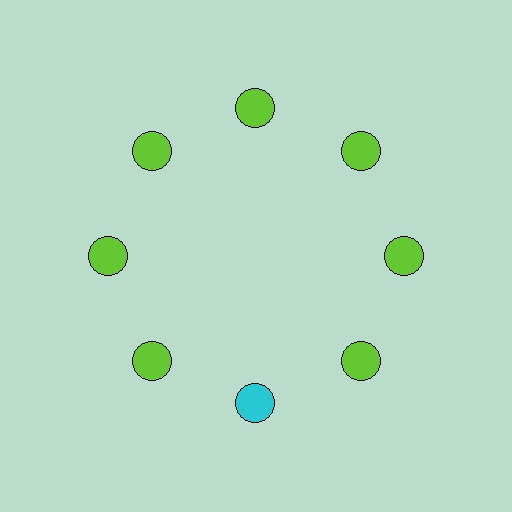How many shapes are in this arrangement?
There are 8 shapes arranged in a ring pattern.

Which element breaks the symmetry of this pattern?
The cyan circle at roughly the 6 o'clock position breaks the symmetry. All other shapes are lime circles.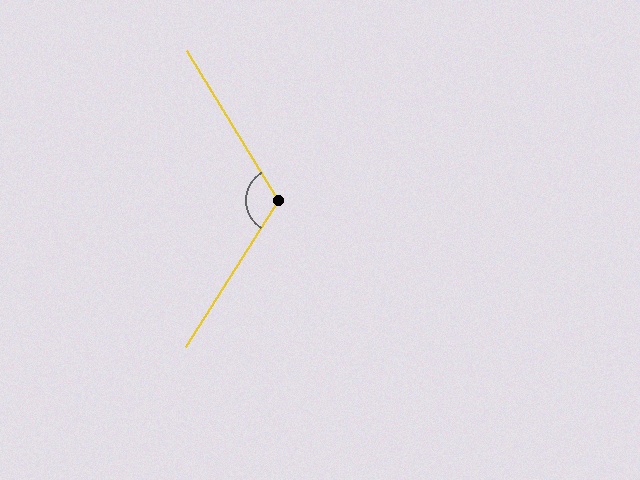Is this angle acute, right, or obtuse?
It is obtuse.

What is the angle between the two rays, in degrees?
Approximately 116 degrees.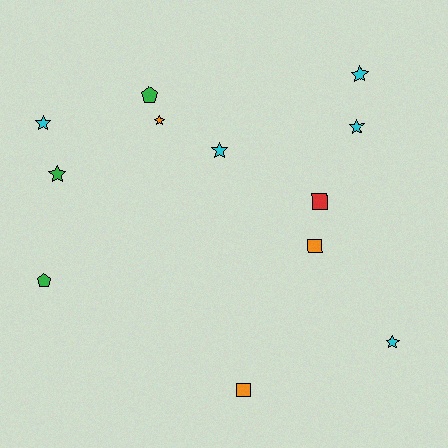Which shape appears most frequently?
Star, with 7 objects.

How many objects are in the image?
There are 12 objects.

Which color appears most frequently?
Cyan, with 5 objects.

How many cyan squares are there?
There are no cyan squares.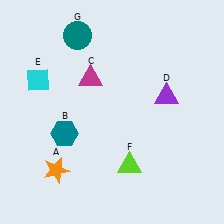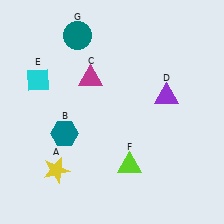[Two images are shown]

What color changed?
The star (A) changed from orange in Image 1 to yellow in Image 2.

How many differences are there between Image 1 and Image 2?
There is 1 difference between the two images.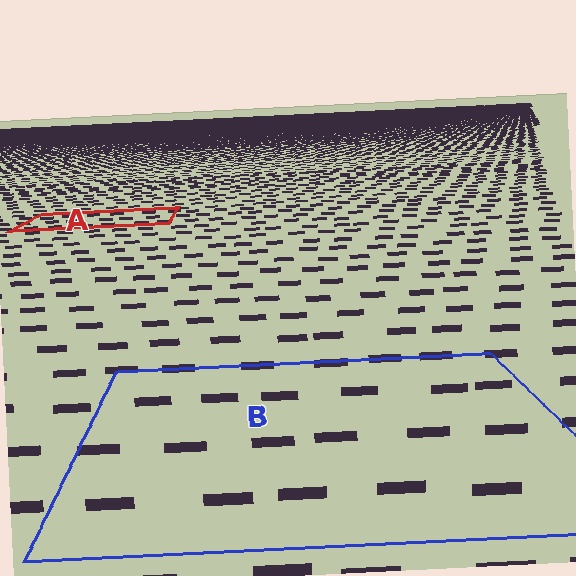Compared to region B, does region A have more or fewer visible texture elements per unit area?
Region A has more texture elements per unit area — they are packed more densely because it is farther away.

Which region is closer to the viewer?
Region B is closer. The texture elements there are larger and more spread out.